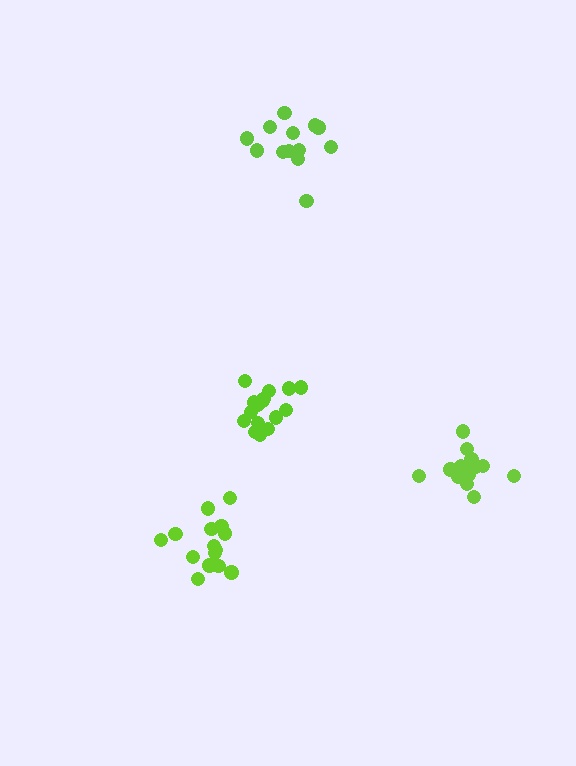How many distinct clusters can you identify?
There are 4 distinct clusters.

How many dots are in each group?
Group 1: 16 dots, Group 2: 15 dots, Group 3: 13 dots, Group 4: 14 dots (58 total).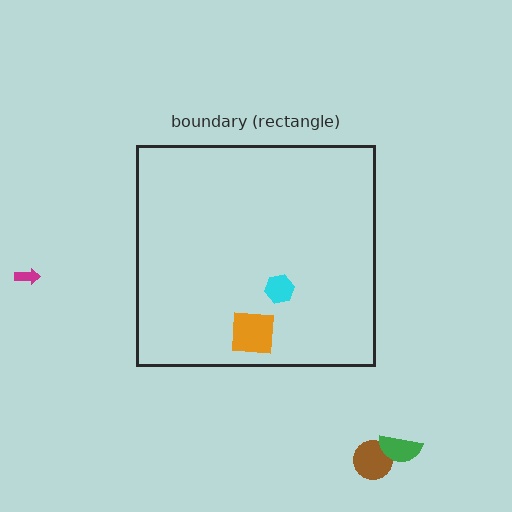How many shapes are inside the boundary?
2 inside, 3 outside.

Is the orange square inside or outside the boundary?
Inside.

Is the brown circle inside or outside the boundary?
Outside.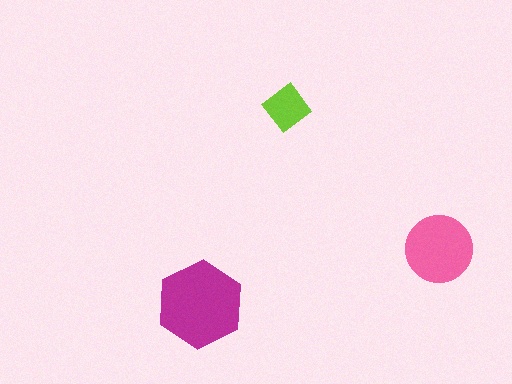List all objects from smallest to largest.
The lime diamond, the pink circle, the magenta hexagon.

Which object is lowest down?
The magenta hexagon is bottommost.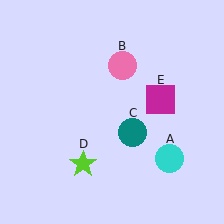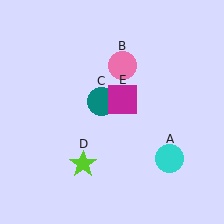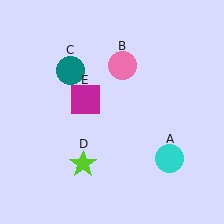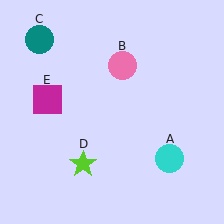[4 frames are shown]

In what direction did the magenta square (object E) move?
The magenta square (object E) moved left.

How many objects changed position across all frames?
2 objects changed position: teal circle (object C), magenta square (object E).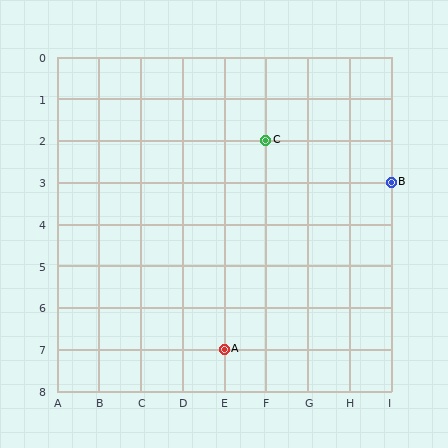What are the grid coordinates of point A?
Point A is at grid coordinates (E, 7).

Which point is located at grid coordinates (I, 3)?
Point B is at (I, 3).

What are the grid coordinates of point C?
Point C is at grid coordinates (F, 2).